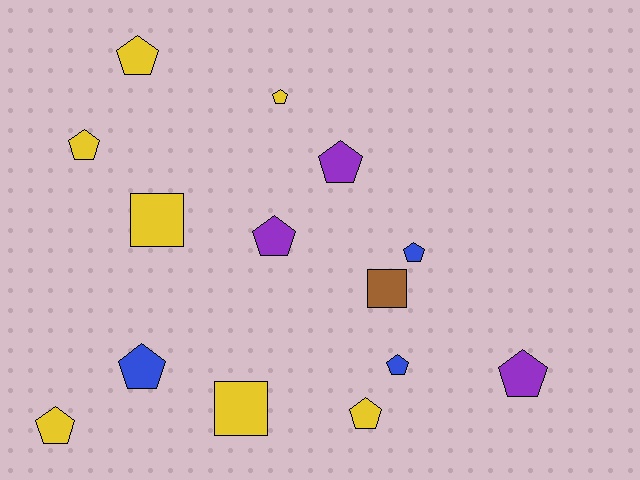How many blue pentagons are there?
There are 3 blue pentagons.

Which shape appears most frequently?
Pentagon, with 11 objects.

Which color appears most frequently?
Yellow, with 7 objects.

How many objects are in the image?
There are 14 objects.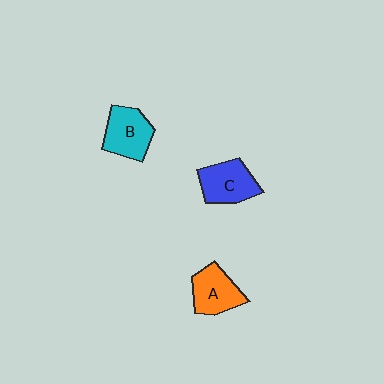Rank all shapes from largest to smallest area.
From largest to smallest: C (blue), B (cyan), A (orange).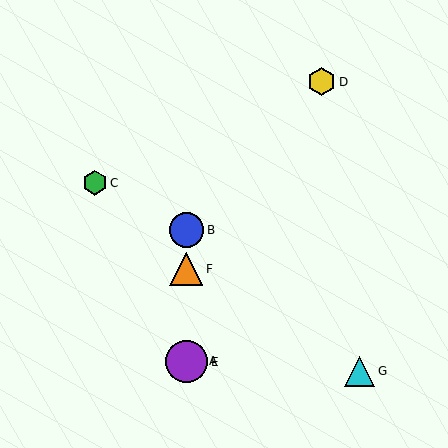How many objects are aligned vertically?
4 objects (A, B, E, F) are aligned vertically.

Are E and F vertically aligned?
Yes, both are at x≈186.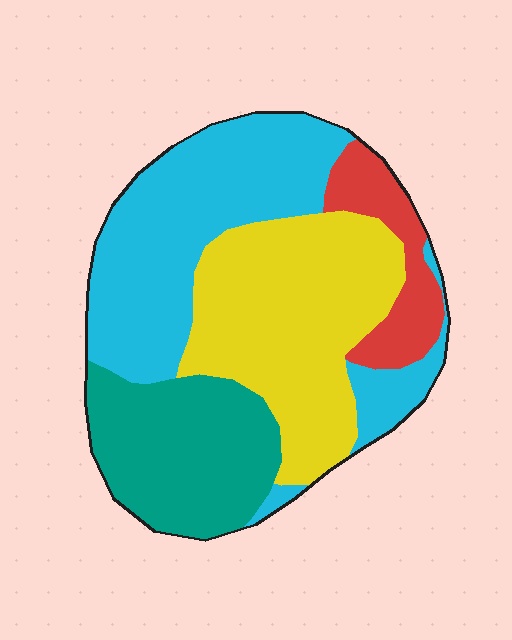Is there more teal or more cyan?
Cyan.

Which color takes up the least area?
Red, at roughly 10%.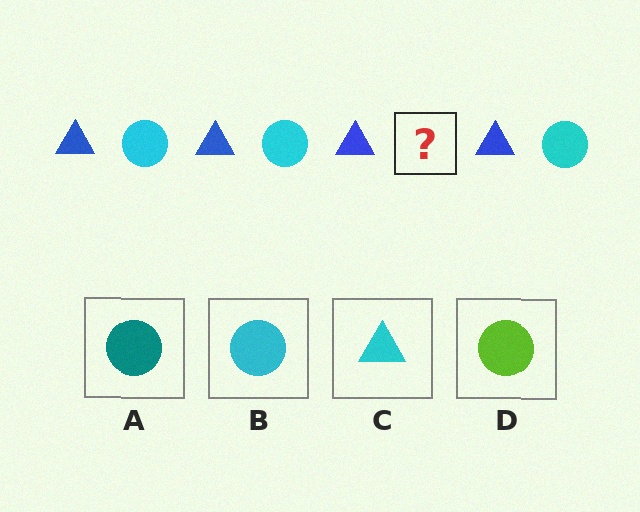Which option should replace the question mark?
Option B.